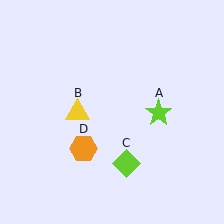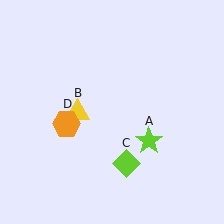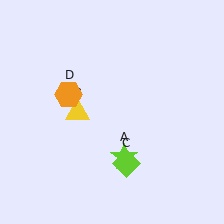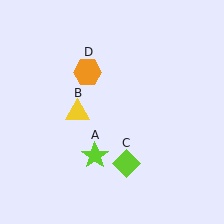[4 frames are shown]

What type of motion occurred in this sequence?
The lime star (object A), orange hexagon (object D) rotated clockwise around the center of the scene.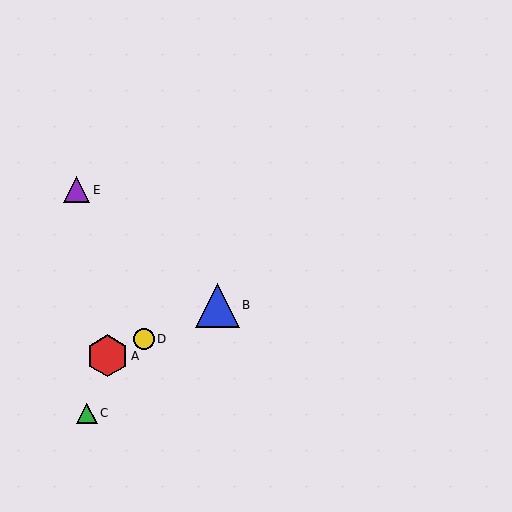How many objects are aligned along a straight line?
3 objects (A, B, D) are aligned along a straight line.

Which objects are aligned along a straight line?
Objects A, B, D are aligned along a straight line.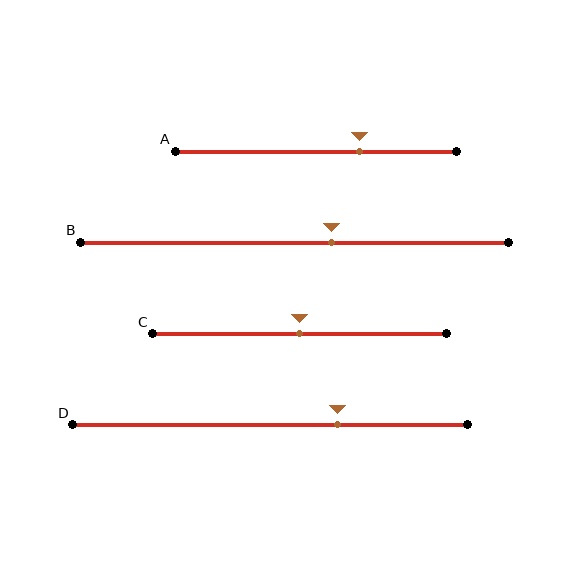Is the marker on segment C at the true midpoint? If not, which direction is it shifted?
Yes, the marker on segment C is at the true midpoint.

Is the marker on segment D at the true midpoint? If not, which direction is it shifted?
No, the marker on segment D is shifted to the right by about 17% of the segment length.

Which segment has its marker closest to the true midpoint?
Segment C has its marker closest to the true midpoint.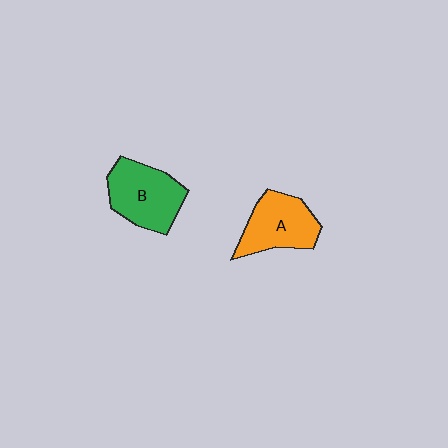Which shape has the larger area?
Shape B (green).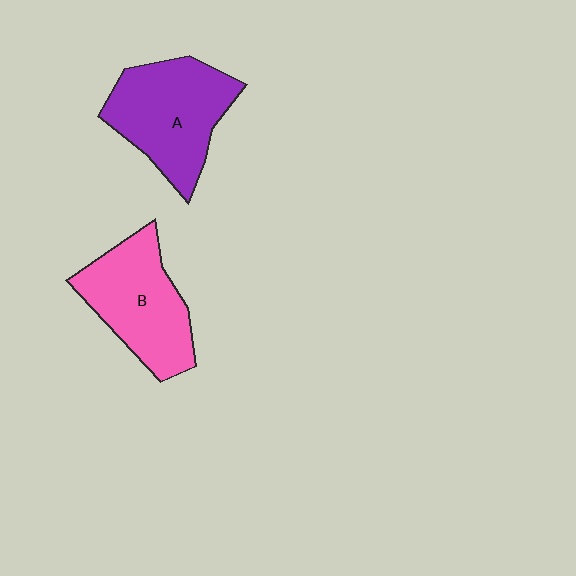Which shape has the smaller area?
Shape B (pink).